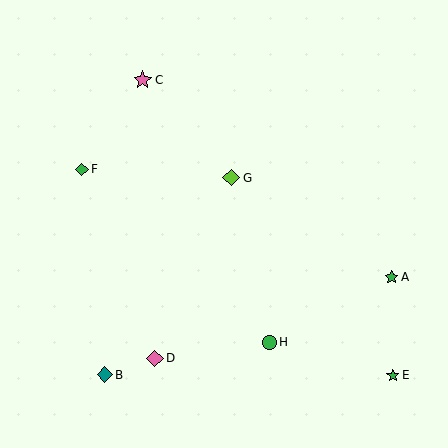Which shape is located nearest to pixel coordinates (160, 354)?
The pink diamond (labeled D) at (155, 358) is nearest to that location.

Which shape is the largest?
The pink star (labeled C) is the largest.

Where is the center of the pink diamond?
The center of the pink diamond is at (155, 358).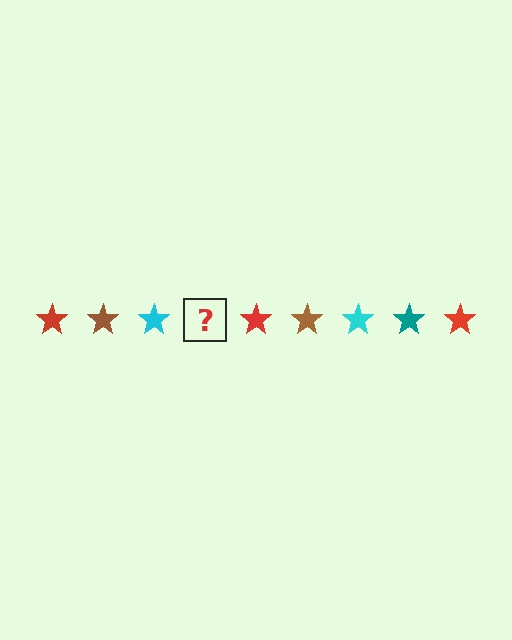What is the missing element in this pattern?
The missing element is a teal star.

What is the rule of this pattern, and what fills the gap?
The rule is that the pattern cycles through red, brown, cyan, teal stars. The gap should be filled with a teal star.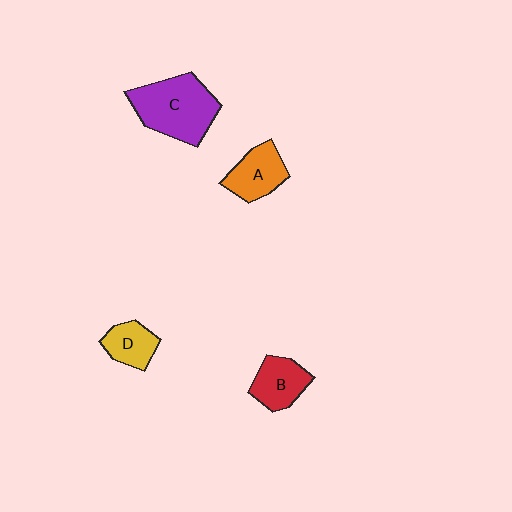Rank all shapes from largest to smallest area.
From largest to smallest: C (purple), A (orange), B (red), D (yellow).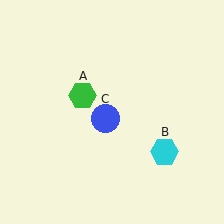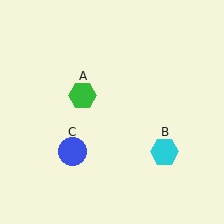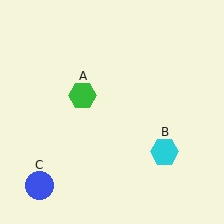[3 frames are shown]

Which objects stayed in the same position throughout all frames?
Green hexagon (object A) and cyan hexagon (object B) remained stationary.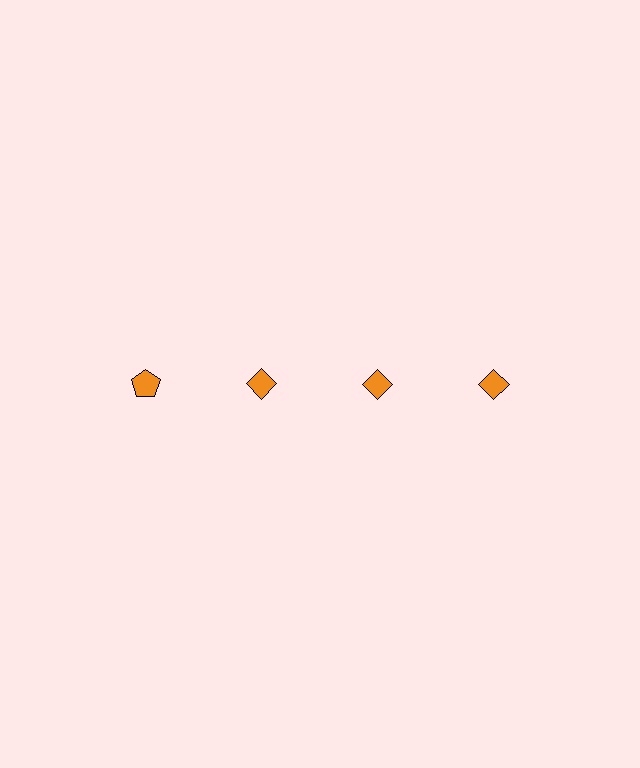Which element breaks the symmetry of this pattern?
The orange pentagon in the top row, leftmost column breaks the symmetry. All other shapes are orange diamonds.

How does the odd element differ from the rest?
It has a different shape: pentagon instead of diamond.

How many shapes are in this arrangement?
There are 4 shapes arranged in a grid pattern.